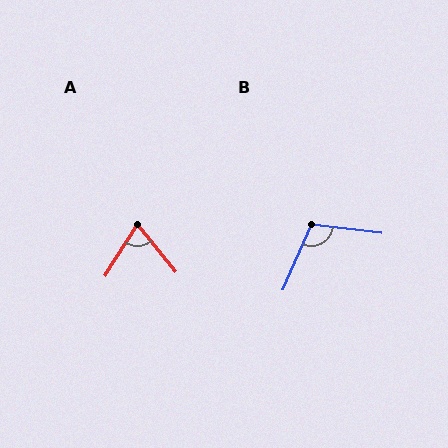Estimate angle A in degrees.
Approximately 72 degrees.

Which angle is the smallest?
A, at approximately 72 degrees.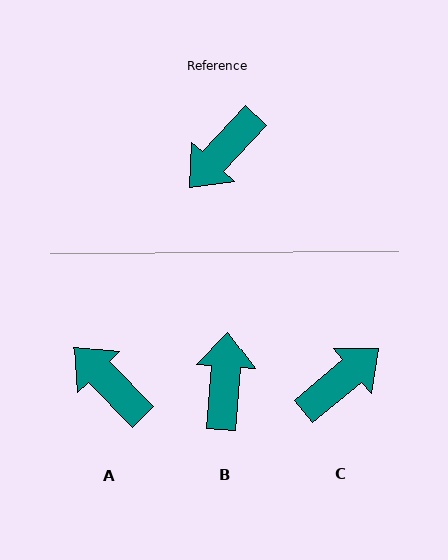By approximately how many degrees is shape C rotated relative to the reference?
Approximately 173 degrees counter-clockwise.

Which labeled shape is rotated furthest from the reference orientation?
C, about 173 degrees away.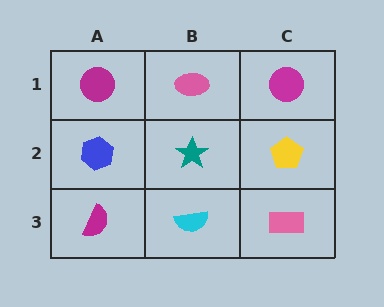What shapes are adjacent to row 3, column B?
A teal star (row 2, column B), a magenta semicircle (row 3, column A), a pink rectangle (row 3, column C).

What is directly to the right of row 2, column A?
A teal star.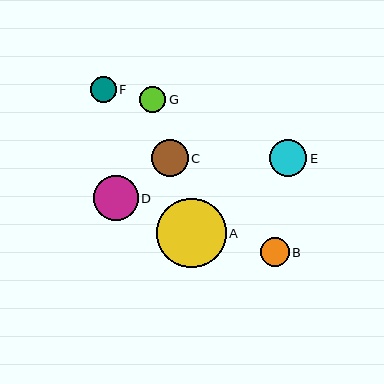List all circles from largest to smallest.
From largest to smallest: A, D, E, C, B, F, G.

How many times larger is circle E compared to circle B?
Circle E is approximately 1.3 times the size of circle B.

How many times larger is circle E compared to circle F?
Circle E is approximately 1.4 times the size of circle F.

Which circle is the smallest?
Circle G is the smallest with a size of approximately 26 pixels.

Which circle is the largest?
Circle A is the largest with a size of approximately 69 pixels.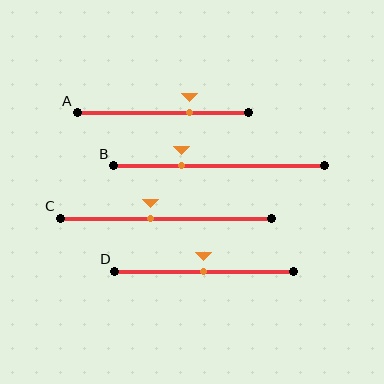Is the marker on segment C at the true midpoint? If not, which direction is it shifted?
No, the marker on segment C is shifted to the left by about 7% of the segment length.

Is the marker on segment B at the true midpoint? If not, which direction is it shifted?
No, the marker on segment B is shifted to the left by about 18% of the segment length.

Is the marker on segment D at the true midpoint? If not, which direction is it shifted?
Yes, the marker on segment D is at the true midpoint.